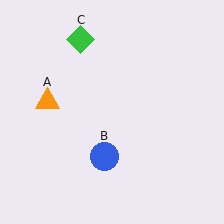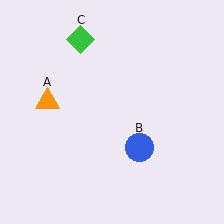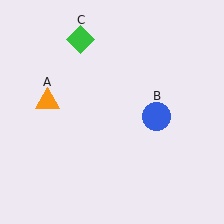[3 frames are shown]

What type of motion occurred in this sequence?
The blue circle (object B) rotated counterclockwise around the center of the scene.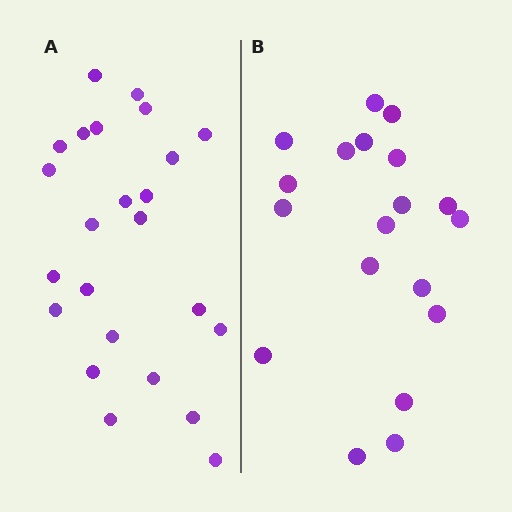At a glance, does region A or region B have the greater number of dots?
Region A (the left region) has more dots.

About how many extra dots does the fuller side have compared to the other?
Region A has about 5 more dots than region B.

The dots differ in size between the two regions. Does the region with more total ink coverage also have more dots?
No. Region B has more total ink coverage because its dots are larger, but region A actually contains more individual dots. Total area can be misleading — the number of items is what matters here.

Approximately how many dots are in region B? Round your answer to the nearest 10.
About 20 dots. (The exact count is 19, which rounds to 20.)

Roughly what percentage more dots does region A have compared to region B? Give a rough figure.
About 25% more.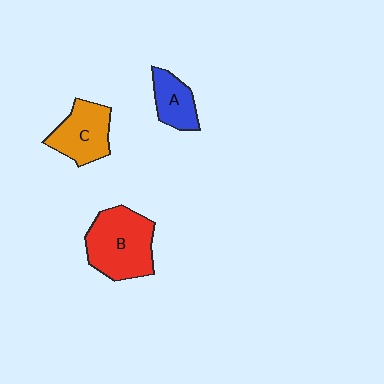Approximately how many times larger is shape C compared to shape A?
Approximately 1.4 times.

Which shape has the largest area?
Shape B (red).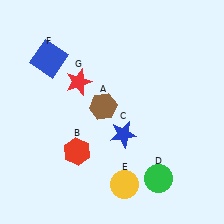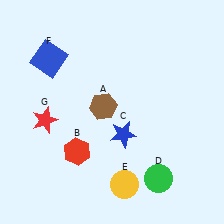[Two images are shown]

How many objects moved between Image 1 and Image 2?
1 object moved between the two images.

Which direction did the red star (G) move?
The red star (G) moved down.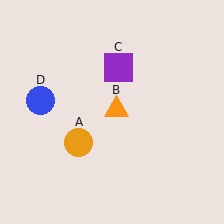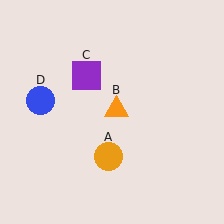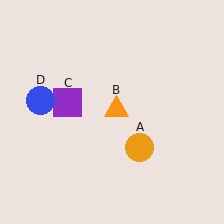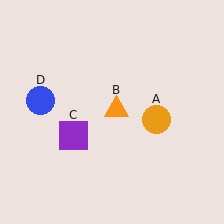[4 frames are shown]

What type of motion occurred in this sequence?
The orange circle (object A), purple square (object C) rotated counterclockwise around the center of the scene.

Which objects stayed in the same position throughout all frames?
Orange triangle (object B) and blue circle (object D) remained stationary.